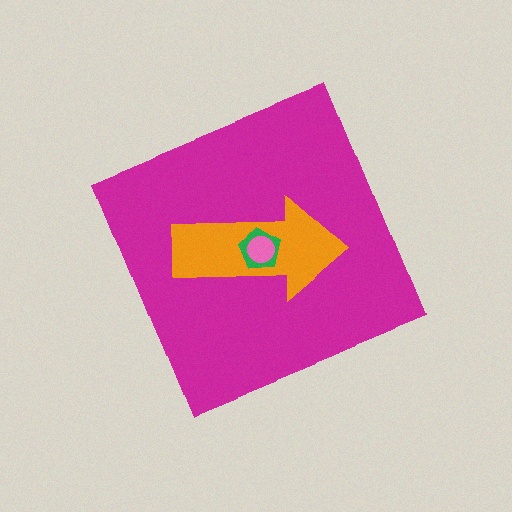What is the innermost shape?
The pink circle.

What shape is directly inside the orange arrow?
The green pentagon.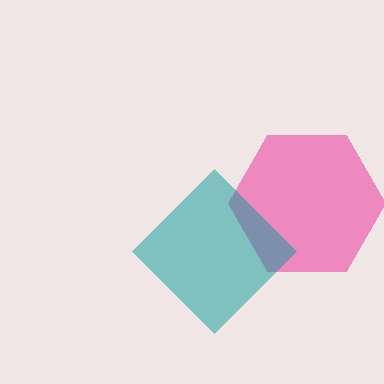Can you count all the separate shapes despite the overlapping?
Yes, there are 2 separate shapes.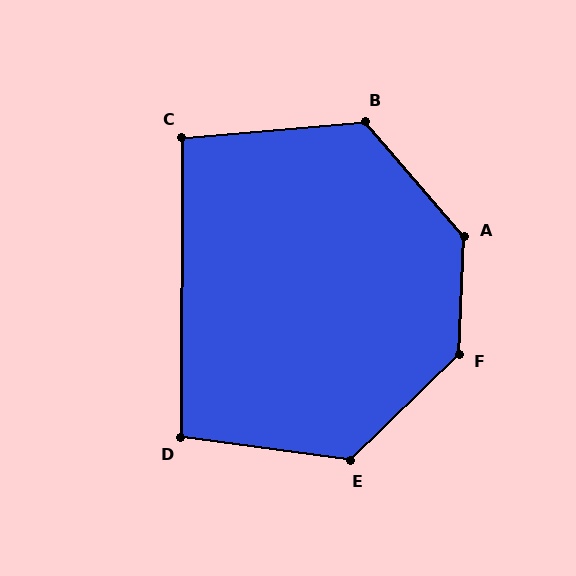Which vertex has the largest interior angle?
A, at approximately 137 degrees.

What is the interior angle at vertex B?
Approximately 125 degrees (obtuse).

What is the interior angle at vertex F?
Approximately 137 degrees (obtuse).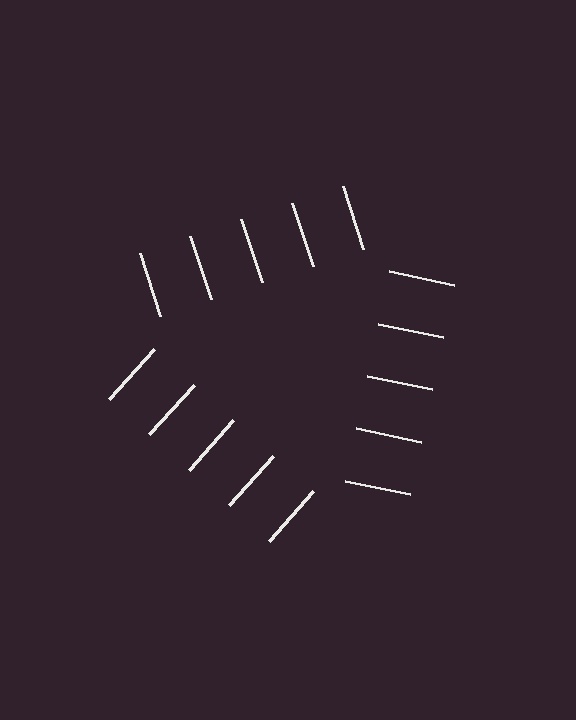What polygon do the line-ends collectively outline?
An illusory triangle — the line segments terminate on its edges but no continuous stroke is drawn.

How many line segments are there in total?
15 — 5 along each of the 3 edges.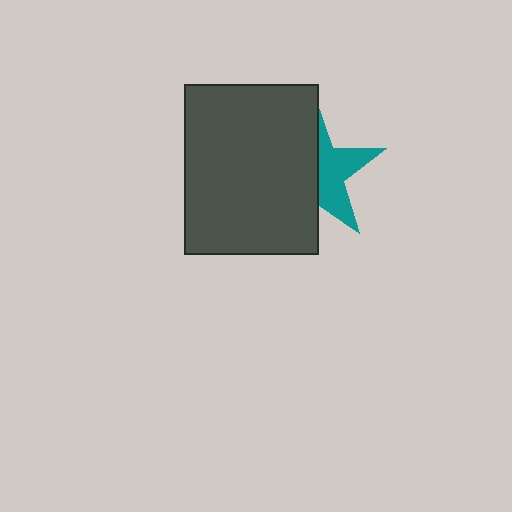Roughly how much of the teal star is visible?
A small part of it is visible (roughly 43%).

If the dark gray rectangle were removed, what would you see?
You would see the complete teal star.